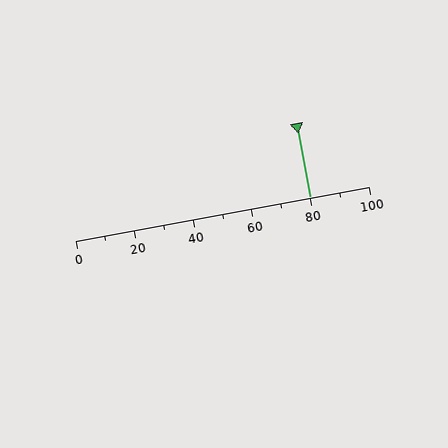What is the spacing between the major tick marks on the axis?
The major ticks are spaced 20 apart.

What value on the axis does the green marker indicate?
The marker indicates approximately 80.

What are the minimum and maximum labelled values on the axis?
The axis runs from 0 to 100.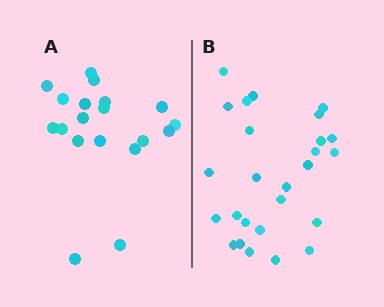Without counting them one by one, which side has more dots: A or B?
Region B (the right region) has more dots.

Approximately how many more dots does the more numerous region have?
Region B has roughly 8 or so more dots than region A.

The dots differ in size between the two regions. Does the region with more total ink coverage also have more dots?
No. Region A has more total ink coverage because its dots are larger, but region B actually contains more individual dots. Total area can be misleading — the number of items is what matters here.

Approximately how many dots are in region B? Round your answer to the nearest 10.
About 30 dots. (The exact count is 26, which rounds to 30.)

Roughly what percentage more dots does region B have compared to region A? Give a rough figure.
About 35% more.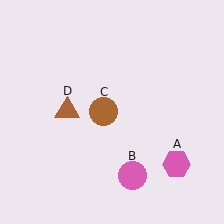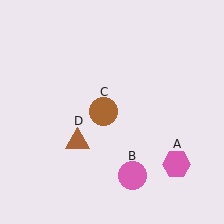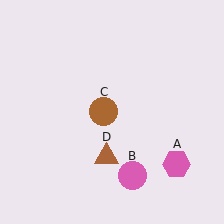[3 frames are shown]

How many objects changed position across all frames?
1 object changed position: brown triangle (object D).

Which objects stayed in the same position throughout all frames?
Pink hexagon (object A) and pink circle (object B) and brown circle (object C) remained stationary.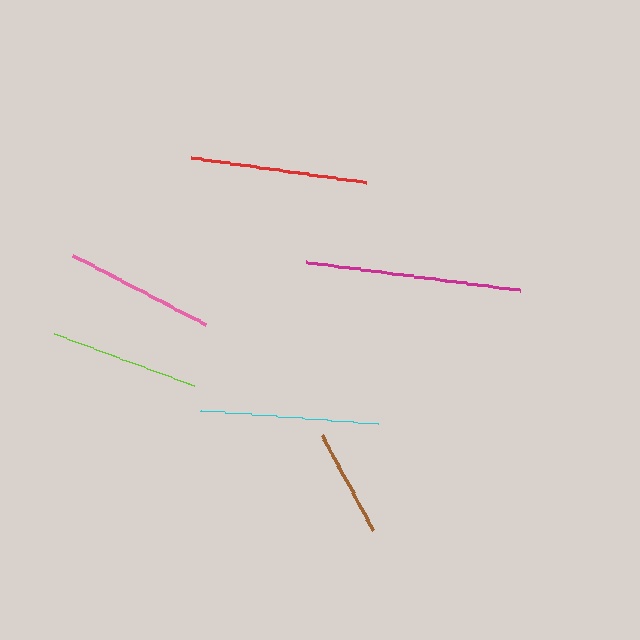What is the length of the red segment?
The red segment is approximately 177 pixels long.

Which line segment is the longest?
The magenta line is the longest at approximately 216 pixels.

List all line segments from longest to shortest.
From longest to shortest: magenta, cyan, red, lime, pink, brown.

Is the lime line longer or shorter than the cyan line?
The cyan line is longer than the lime line.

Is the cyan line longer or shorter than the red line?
The cyan line is longer than the red line.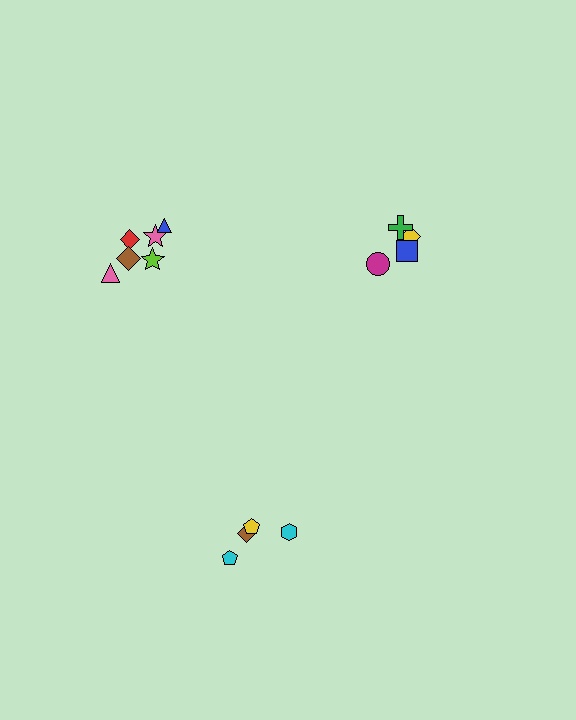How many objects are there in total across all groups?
There are 14 objects.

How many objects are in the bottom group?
There are 4 objects.